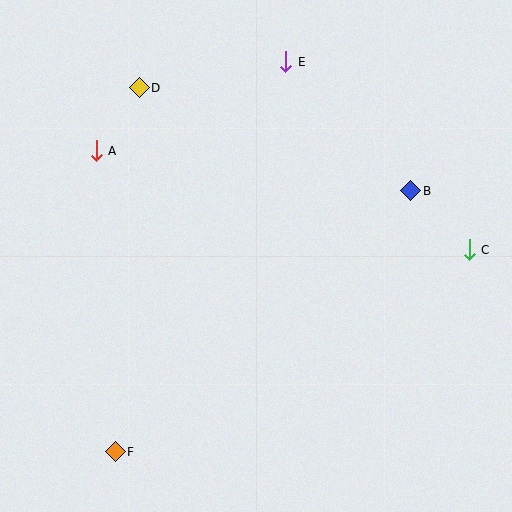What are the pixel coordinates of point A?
Point A is at (96, 151).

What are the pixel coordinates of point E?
Point E is at (286, 62).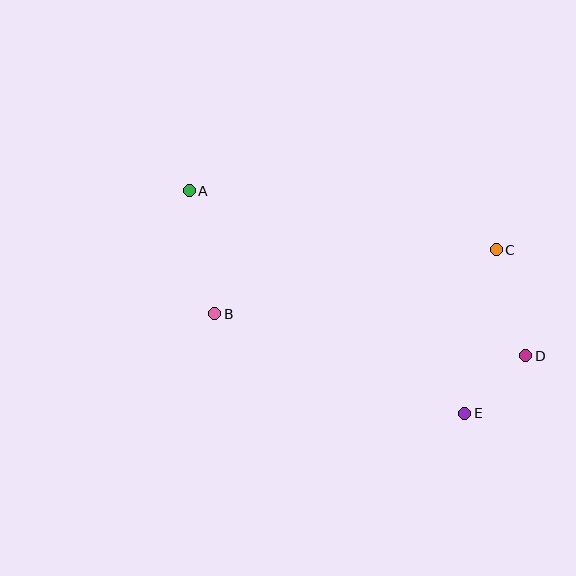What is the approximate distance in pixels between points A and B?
The distance between A and B is approximately 126 pixels.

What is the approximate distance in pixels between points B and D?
The distance between B and D is approximately 314 pixels.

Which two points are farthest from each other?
Points A and D are farthest from each other.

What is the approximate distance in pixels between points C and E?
The distance between C and E is approximately 166 pixels.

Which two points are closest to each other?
Points D and E are closest to each other.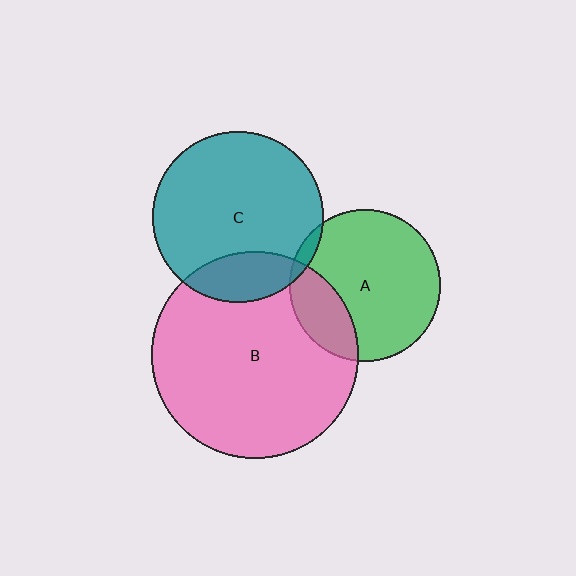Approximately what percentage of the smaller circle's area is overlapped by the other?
Approximately 5%.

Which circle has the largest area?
Circle B (pink).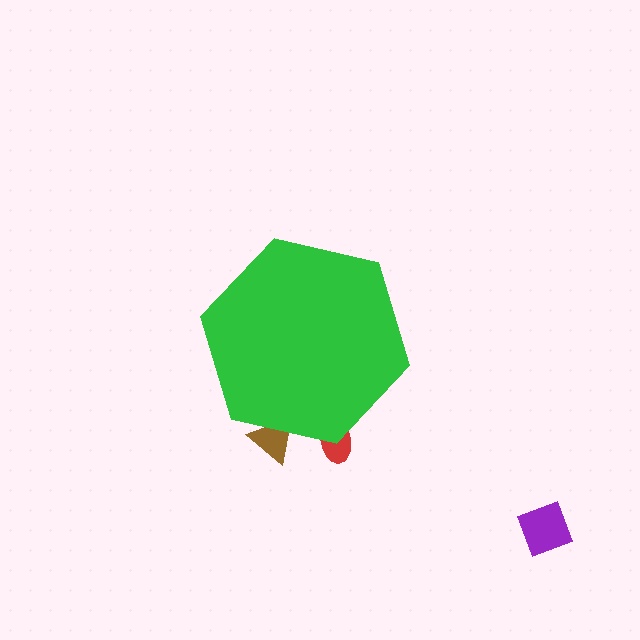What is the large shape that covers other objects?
A green hexagon.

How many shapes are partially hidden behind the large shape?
2 shapes are partially hidden.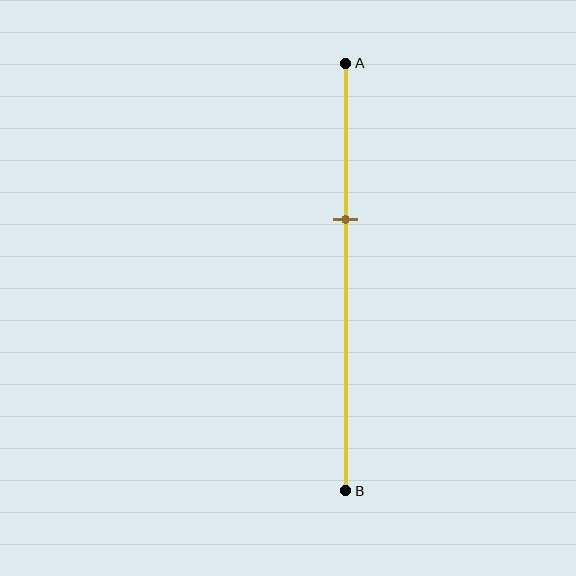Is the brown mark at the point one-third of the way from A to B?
No, the mark is at about 35% from A, not at the 33% one-third point.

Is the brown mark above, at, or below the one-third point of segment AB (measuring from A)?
The brown mark is below the one-third point of segment AB.